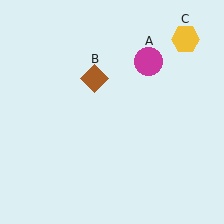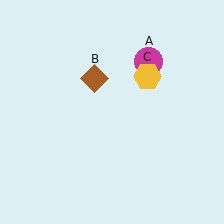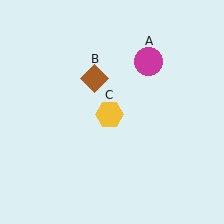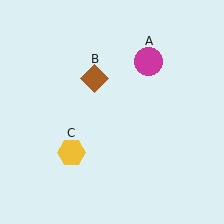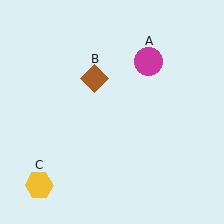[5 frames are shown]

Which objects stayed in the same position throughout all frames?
Magenta circle (object A) and brown diamond (object B) remained stationary.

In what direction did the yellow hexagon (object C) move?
The yellow hexagon (object C) moved down and to the left.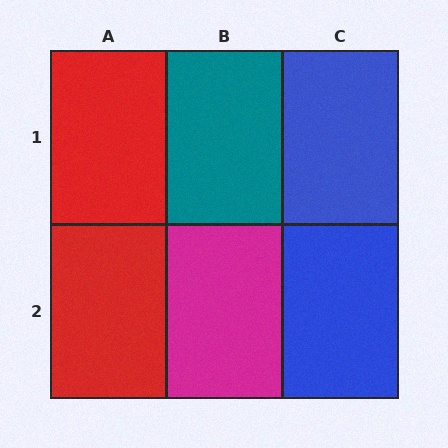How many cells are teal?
1 cell is teal.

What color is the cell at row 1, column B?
Teal.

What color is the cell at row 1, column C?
Blue.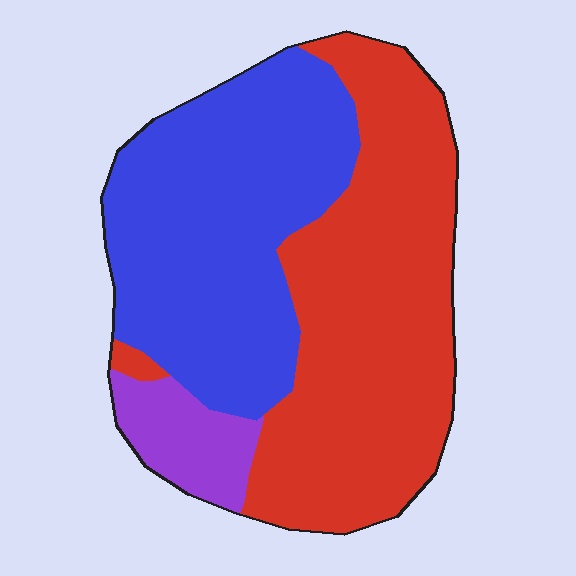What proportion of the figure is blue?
Blue covers about 45% of the figure.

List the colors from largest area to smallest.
From largest to smallest: red, blue, purple.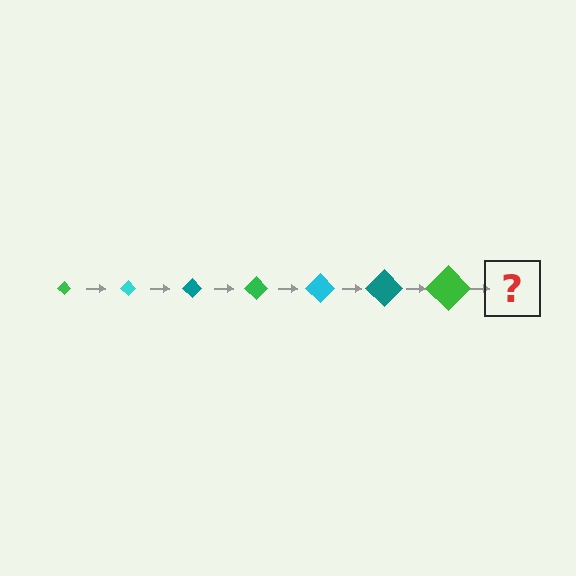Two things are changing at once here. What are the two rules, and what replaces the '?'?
The two rules are that the diamond grows larger each step and the color cycles through green, cyan, and teal. The '?' should be a cyan diamond, larger than the previous one.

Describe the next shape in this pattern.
It should be a cyan diamond, larger than the previous one.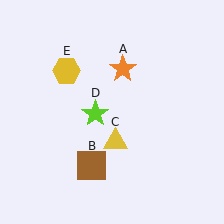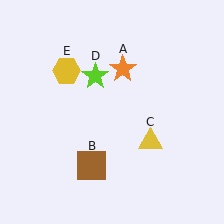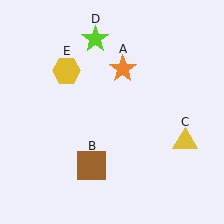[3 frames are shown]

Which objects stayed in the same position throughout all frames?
Orange star (object A) and brown square (object B) and yellow hexagon (object E) remained stationary.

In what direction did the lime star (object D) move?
The lime star (object D) moved up.